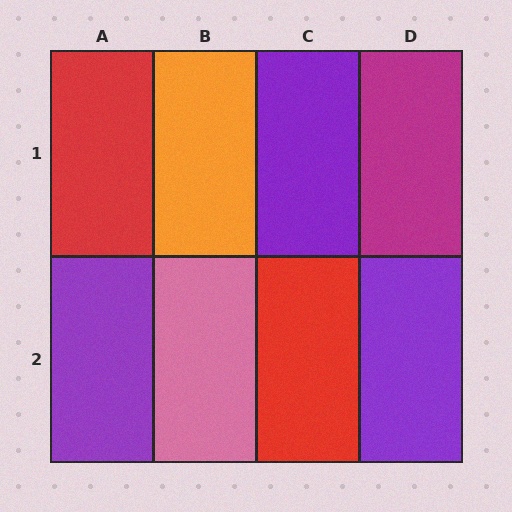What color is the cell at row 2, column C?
Red.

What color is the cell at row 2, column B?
Pink.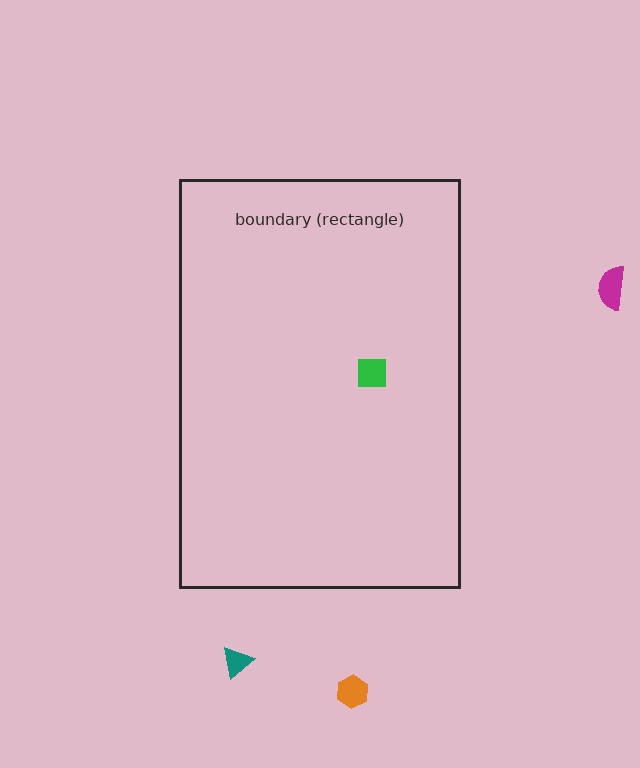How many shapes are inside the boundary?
1 inside, 3 outside.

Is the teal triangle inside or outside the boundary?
Outside.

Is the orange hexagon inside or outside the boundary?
Outside.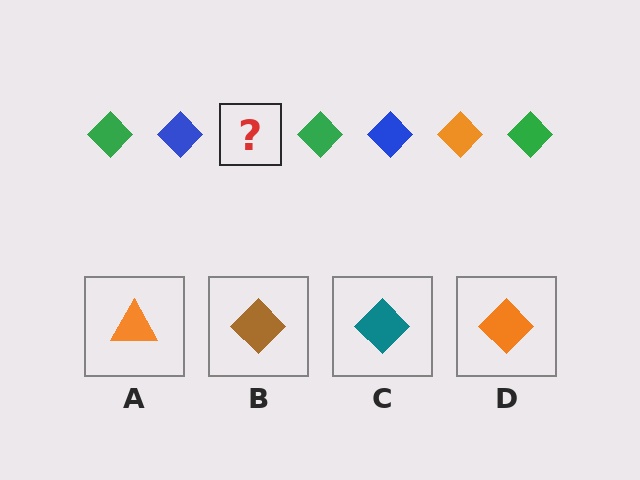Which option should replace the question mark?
Option D.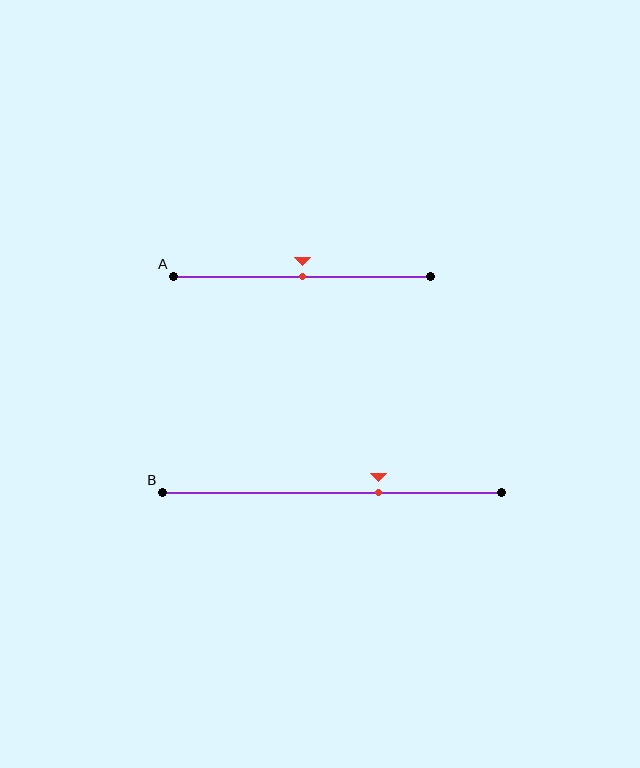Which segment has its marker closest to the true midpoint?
Segment A has its marker closest to the true midpoint.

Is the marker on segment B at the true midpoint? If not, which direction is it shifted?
No, the marker on segment B is shifted to the right by about 14% of the segment length.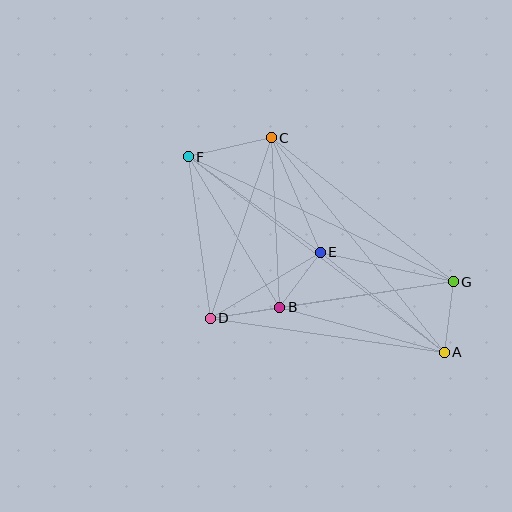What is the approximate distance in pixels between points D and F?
The distance between D and F is approximately 163 pixels.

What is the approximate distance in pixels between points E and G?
The distance between E and G is approximately 136 pixels.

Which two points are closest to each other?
Points B and E are closest to each other.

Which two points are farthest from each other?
Points A and F are farthest from each other.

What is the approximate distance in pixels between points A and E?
The distance between A and E is approximately 159 pixels.